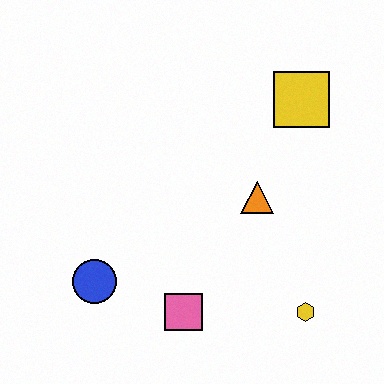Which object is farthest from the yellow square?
The blue circle is farthest from the yellow square.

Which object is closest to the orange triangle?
The yellow square is closest to the orange triangle.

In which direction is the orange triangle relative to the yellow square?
The orange triangle is below the yellow square.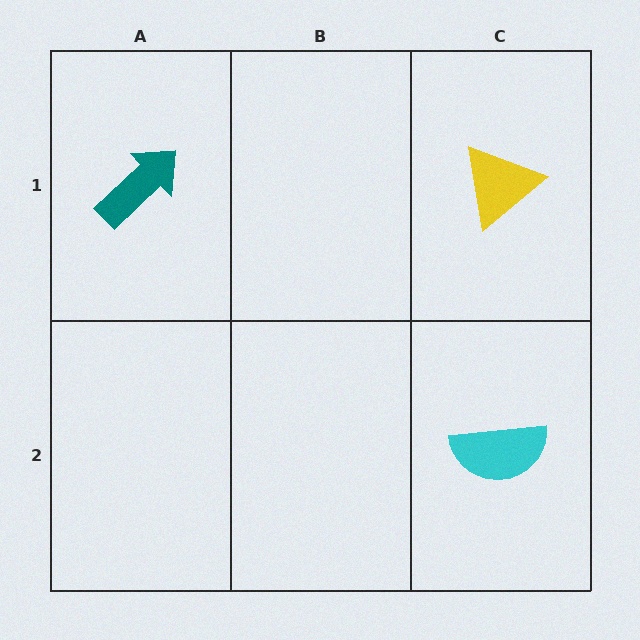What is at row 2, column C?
A cyan semicircle.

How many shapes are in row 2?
1 shape.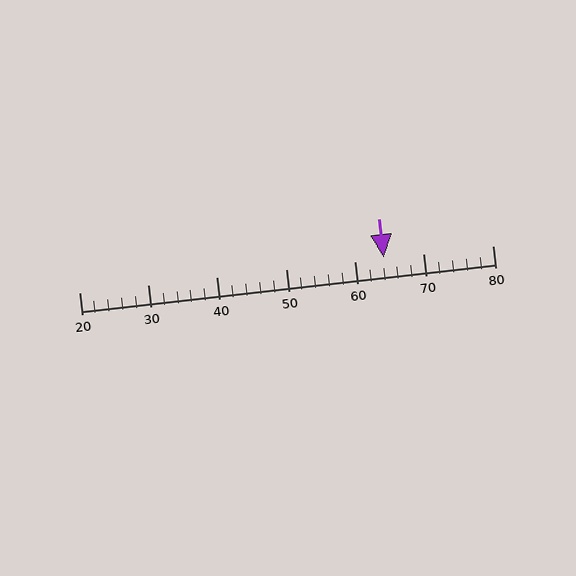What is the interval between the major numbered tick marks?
The major tick marks are spaced 10 units apart.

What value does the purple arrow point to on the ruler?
The purple arrow points to approximately 64.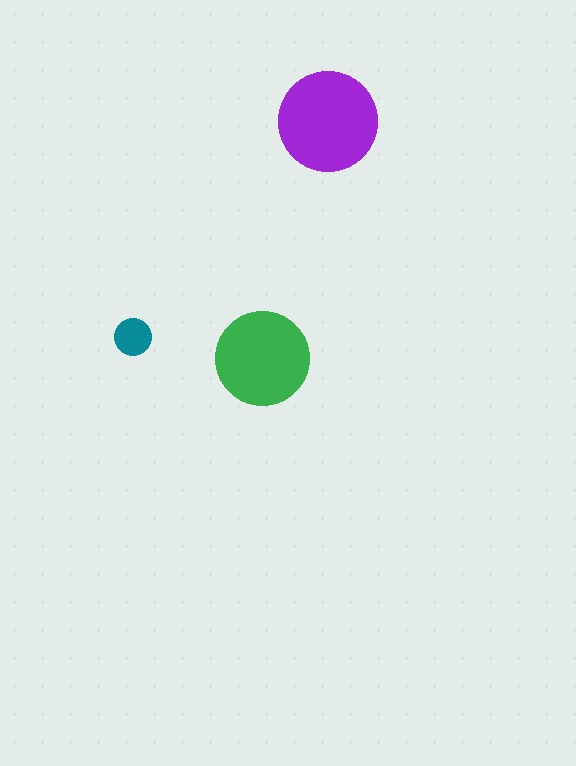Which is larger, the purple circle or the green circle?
The purple one.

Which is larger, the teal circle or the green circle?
The green one.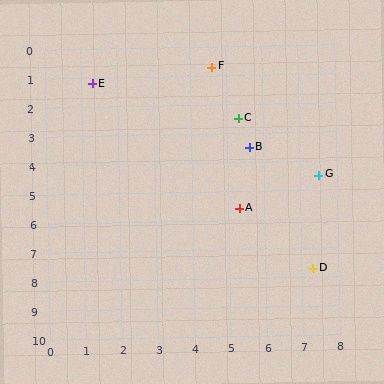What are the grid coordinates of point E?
Point E is at approximately (1.3, 1.2).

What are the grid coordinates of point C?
Point C is at approximately (5.3, 2.5).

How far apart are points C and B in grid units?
Points C and B are about 1.0 grid units apart.